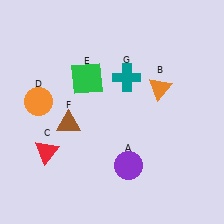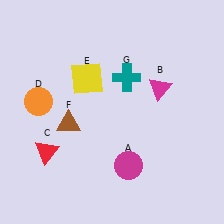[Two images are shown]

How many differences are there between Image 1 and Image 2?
There are 3 differences between the two images.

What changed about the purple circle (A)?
In Image 1, A is purple. In Image 2, it changed to magenta.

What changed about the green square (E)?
In Image 1, E is green. In Image 2, it changed to yellow.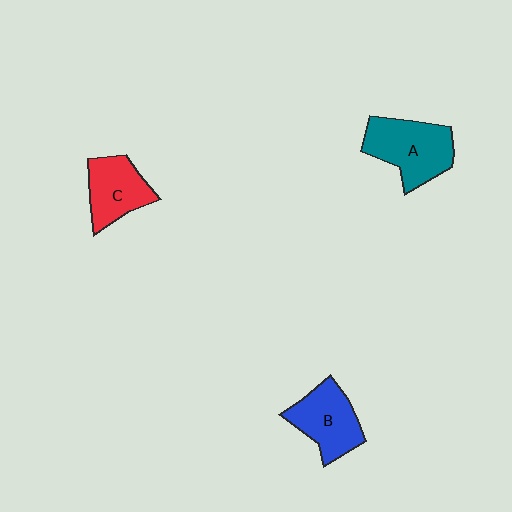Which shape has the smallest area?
Shape C (red).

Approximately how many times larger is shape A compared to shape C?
Approximately 1.3 times.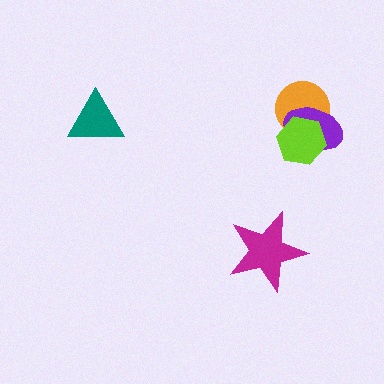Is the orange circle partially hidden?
Yes, it is partially covered by another shape.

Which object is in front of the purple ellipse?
The lime hexagon is in front of the purple ellipse.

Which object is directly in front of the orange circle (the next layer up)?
The purple ellipse is directly in front of the orange circle.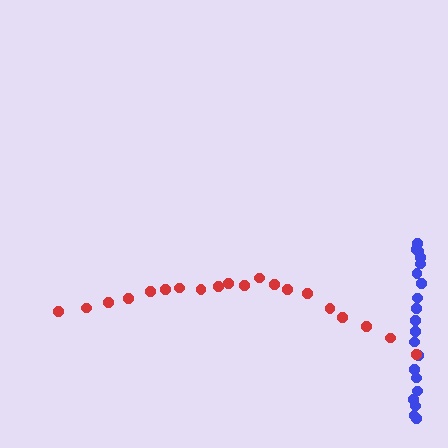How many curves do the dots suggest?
There are 2 distinct paths.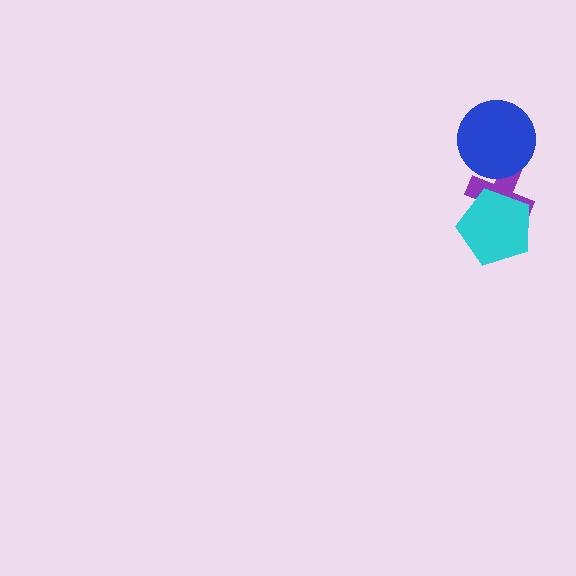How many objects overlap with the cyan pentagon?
1 object overlaps with the cyan pentagon.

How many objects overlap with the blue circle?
1 object overlaps with the blue circle.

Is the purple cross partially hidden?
Yes, it is partially covered by another shape.